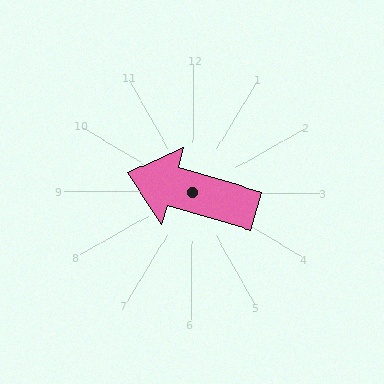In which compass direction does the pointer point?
West.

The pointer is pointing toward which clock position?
Roughly 10 o'clock.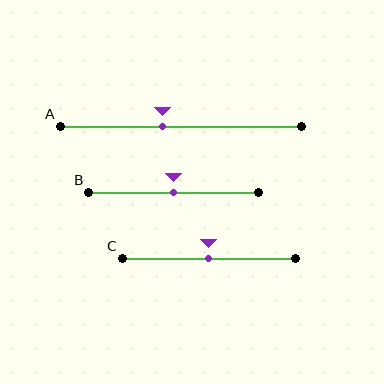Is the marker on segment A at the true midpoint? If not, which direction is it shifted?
No, the marker on segment A is shifted to the left by about 7% of the segment length.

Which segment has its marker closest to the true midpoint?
Segment B has its marker closest to the true midpoint.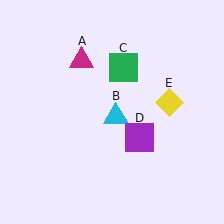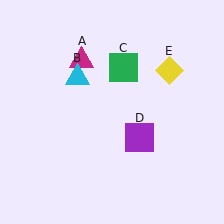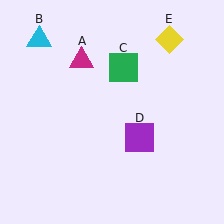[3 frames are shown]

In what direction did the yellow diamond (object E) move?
The yellow diamond (object E) moved up.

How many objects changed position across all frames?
2 objects changed position: cyan triangle (object B), yellow diamond (object E).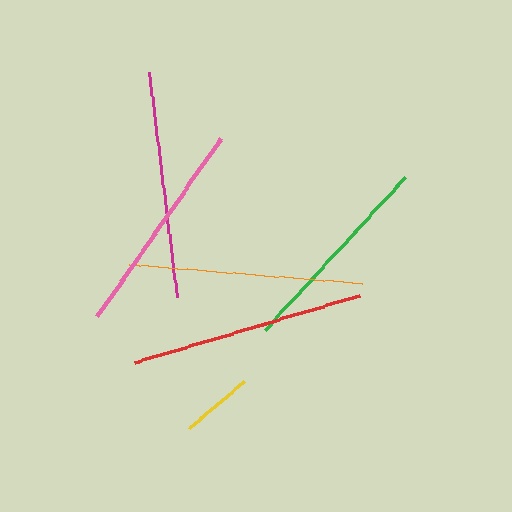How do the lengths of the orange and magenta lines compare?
The orange and magenta lines are approximately the same length.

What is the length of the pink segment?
The pink segment is approximately 218 pixels long.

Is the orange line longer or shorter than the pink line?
The orange line is longer than the pink line.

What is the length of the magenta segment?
The magenta segment is approximately 227 pixels long.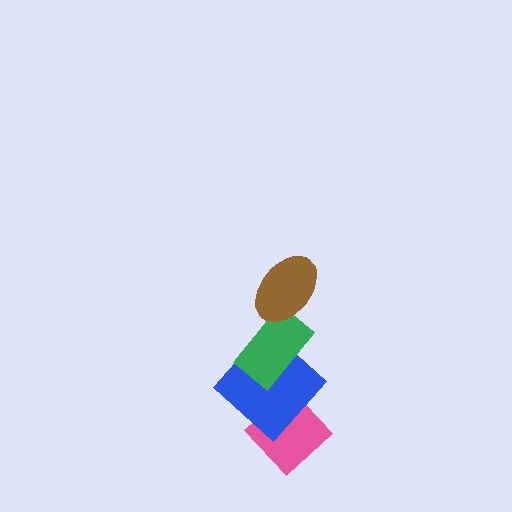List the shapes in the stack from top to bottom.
From top to bottom: the brown ellipse, the green rectangle, the blue diamond, the pink diamond.